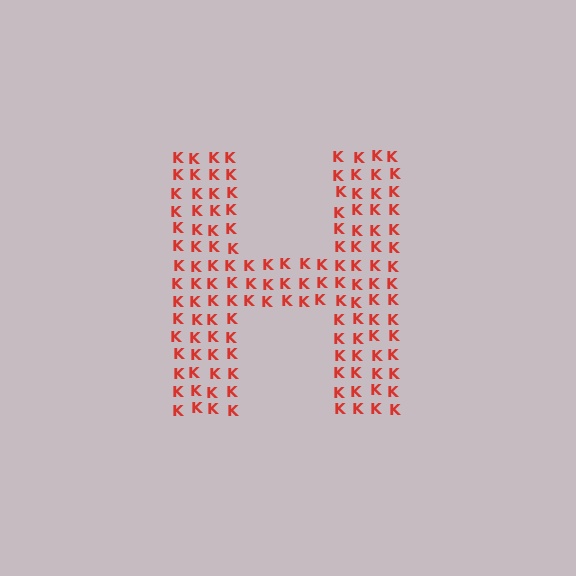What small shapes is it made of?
It is made of small letter K's.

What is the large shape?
The large shape is the letter H.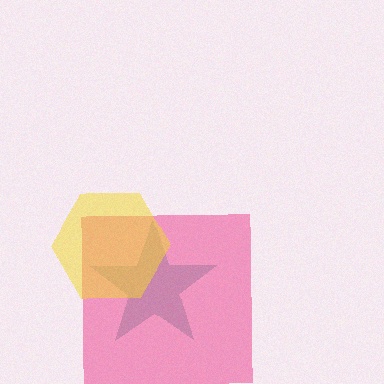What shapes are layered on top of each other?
The layered shapes are: a teal star, a pink square, a yellow hexagon.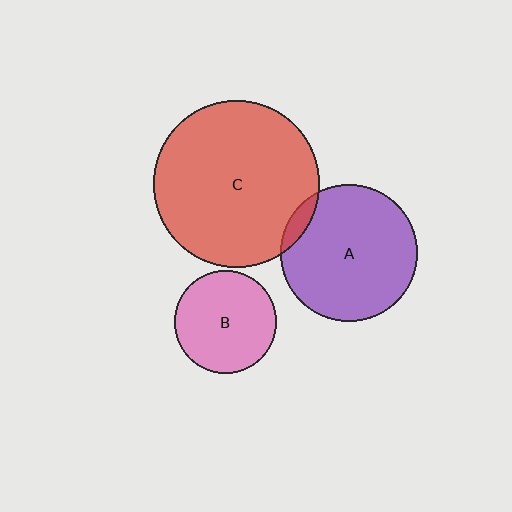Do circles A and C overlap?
Yes.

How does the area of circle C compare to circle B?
Approximately 2.6 times.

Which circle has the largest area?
Circle C (red).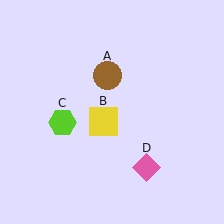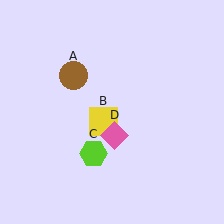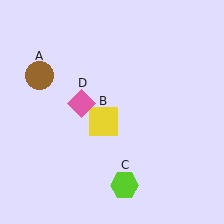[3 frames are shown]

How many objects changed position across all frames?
3 objects changed position: brown circle (object A), lime hexagon (object C), pink diamond (object D).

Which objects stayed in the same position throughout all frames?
Yellow square (object B) remained stationary.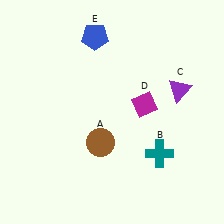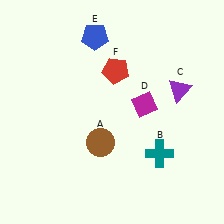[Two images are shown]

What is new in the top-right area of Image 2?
A red pentagon (F) was added in the top-right area of Image 2.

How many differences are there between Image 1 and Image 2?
There is 1 difference between the two images.